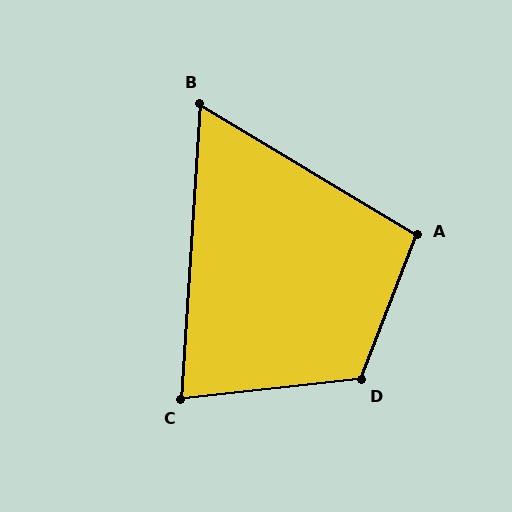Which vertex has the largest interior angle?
D, at approximately 117 degrees.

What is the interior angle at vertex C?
Approximately 80 degrees (acute).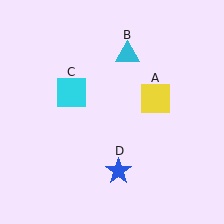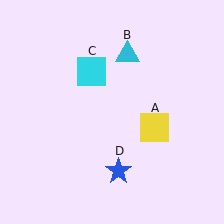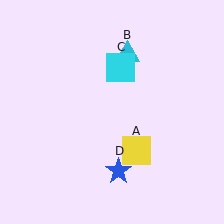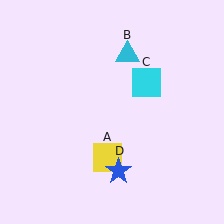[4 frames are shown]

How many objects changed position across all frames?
2 objects changed position: yellow square (object A), cyan square (object C).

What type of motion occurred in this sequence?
The yellow square (object A), cyan square (object C) rotated clockwise around the center of the scene.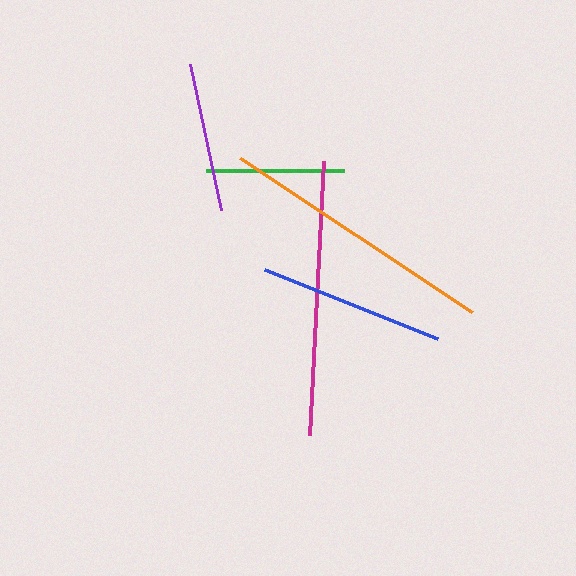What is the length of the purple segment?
The purple segment is approximately 149 pixels long.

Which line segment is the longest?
The orange line is the longest at approximately 279 pixels.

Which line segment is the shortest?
The green line is the shortest at approximately 138 pixels.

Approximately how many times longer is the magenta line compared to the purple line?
The magenta line is approximately 1.9 times the length of the purple line.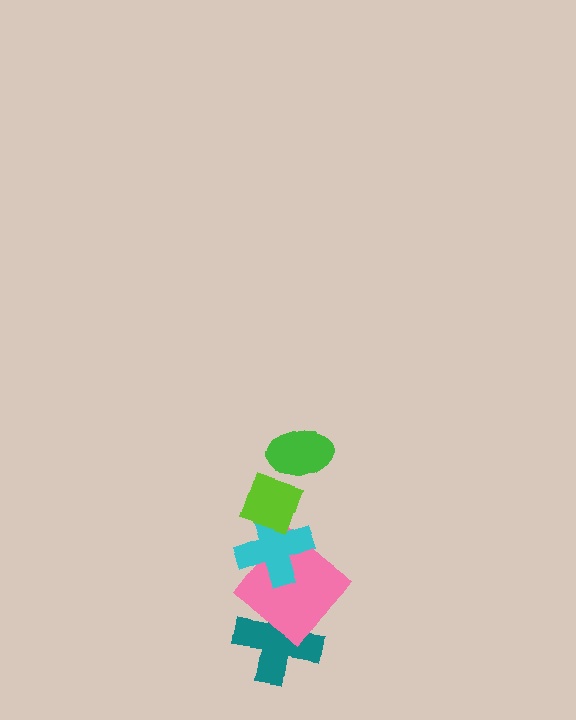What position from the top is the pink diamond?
The pink diamond is 4th from the top.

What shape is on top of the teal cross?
The pink diamond is on top of the teal cross.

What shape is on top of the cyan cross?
The lime diamond is on top of the cyan cross.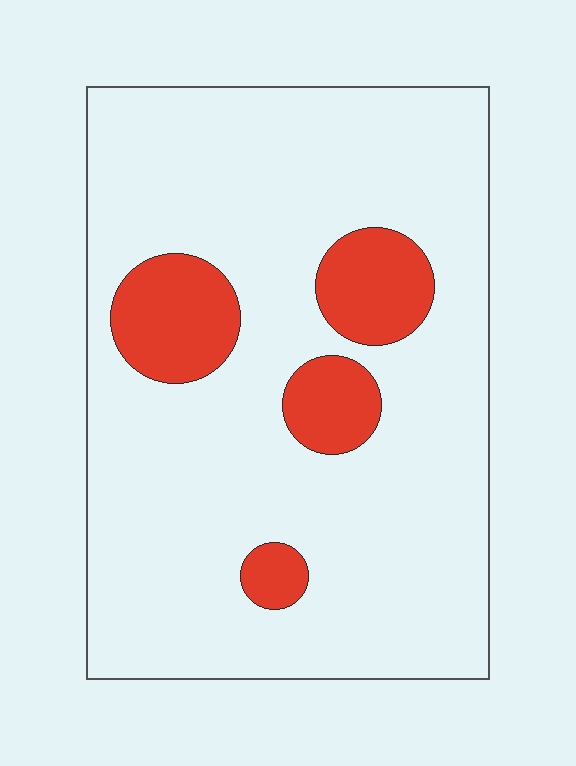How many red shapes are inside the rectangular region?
4.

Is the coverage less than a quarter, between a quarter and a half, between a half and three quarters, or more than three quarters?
Less than a quarter.